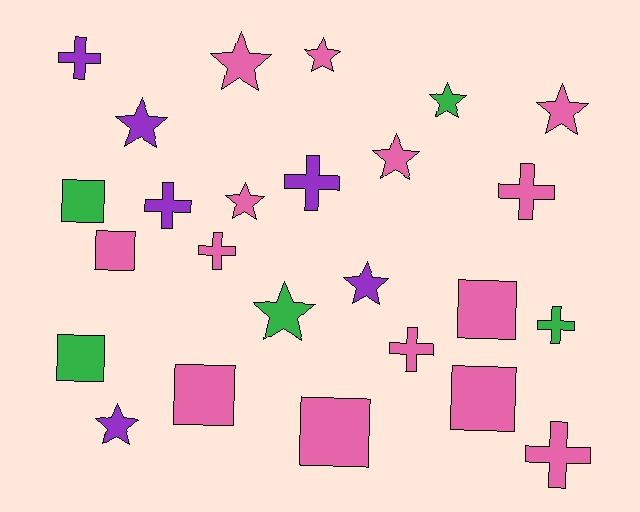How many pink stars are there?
There are 5 pink stars.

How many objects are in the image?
There are 25 objects.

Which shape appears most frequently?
Star, with 10 objects.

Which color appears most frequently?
Pink, with 14 objects.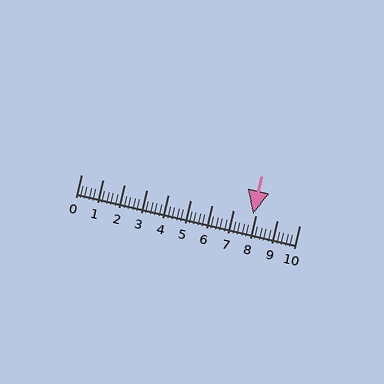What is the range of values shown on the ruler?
The ruler shows values from 0 to 10.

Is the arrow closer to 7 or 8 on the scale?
The arrow is closer to 8.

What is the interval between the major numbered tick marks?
The major tick marks are spaced 1 units apart.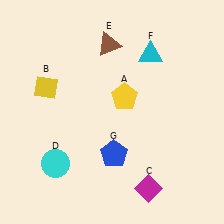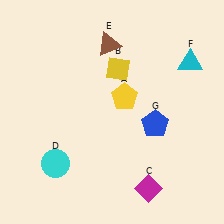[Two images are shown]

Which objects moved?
The objects that moved are: the yellow diamond (B), the cyan triangle (F), the blue pentagon (G).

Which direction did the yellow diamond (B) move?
The yellow diamond (B) moved right.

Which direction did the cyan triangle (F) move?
The cyan triangle (F) moved right.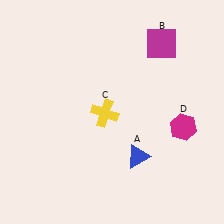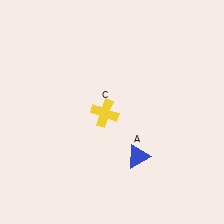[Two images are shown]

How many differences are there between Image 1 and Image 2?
There are 2 differences between the two images.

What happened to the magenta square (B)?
The magenta square (B) was removed in Image 2. It was in the top-right area of Image 1.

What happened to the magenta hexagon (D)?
The magenta hexagon (D) was removed in Image 2. It was in the bottom-right area of Image 1.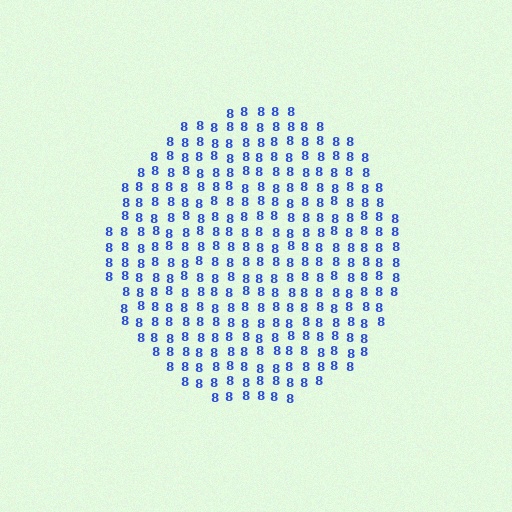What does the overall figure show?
The overall figure shows a circle.